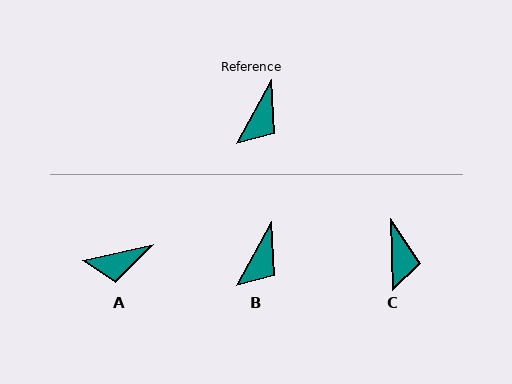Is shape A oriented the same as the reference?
No, it is off by about 48 degrees.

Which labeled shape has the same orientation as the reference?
B.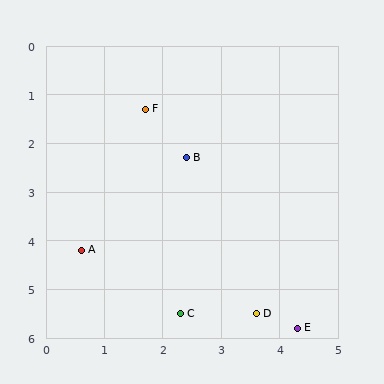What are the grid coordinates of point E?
Point E is at approximately (4.3, 5.8).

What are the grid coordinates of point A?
Point A is at approximately (0.6, 4.2).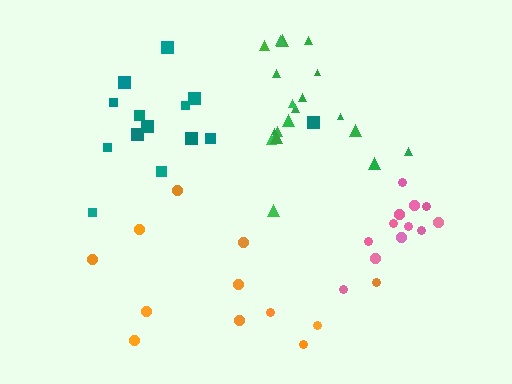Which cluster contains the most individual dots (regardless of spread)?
Green (19).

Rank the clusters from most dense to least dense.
pink, green, teal, orange.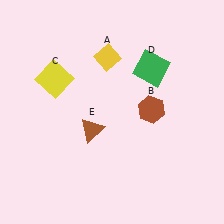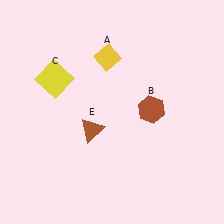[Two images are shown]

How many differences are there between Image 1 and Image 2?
There is 1 difference between the two images.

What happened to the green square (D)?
The green square (D) was removed in Image 2. It was in the top-right area of Image 1.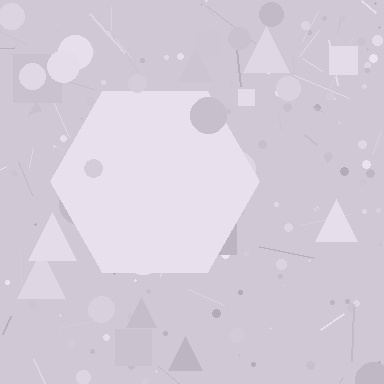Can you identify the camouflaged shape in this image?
The camouflaged shape is a hexagon.